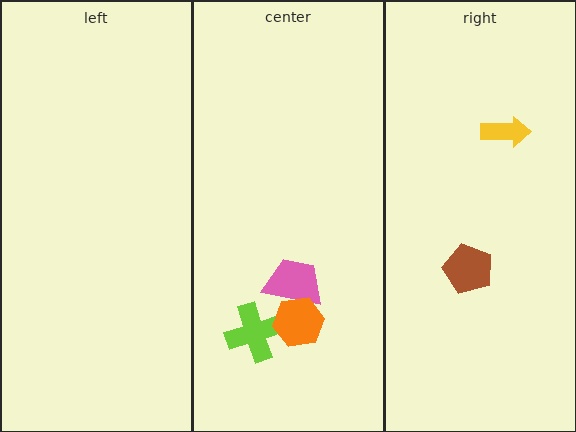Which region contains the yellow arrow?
The right region.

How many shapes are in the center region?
3.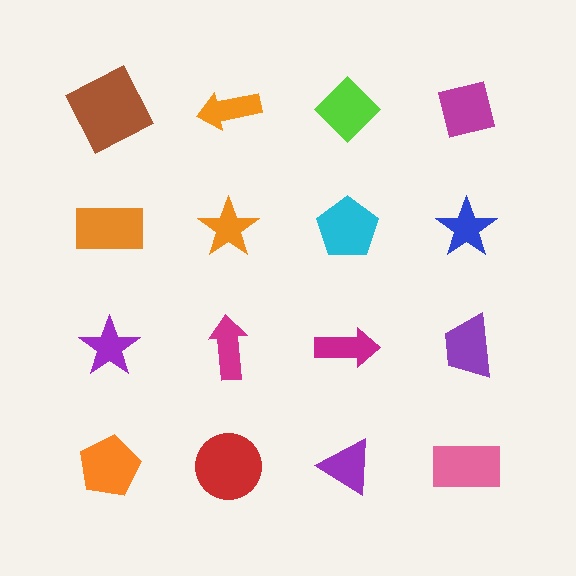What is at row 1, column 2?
An orange arrow.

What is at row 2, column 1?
An orange rectangle.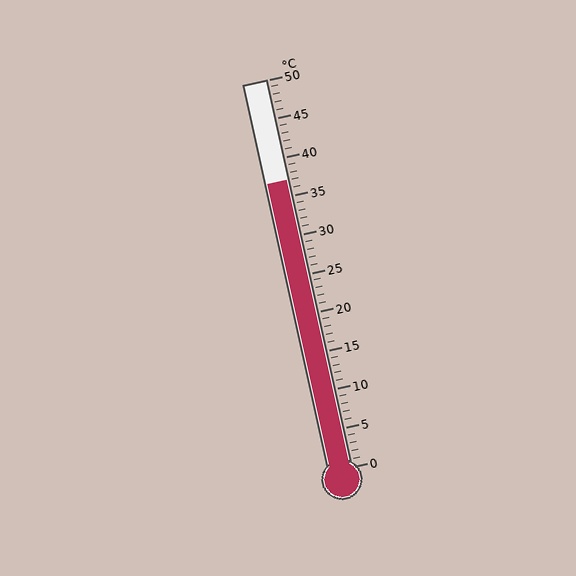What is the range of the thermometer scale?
The thermometer scale ranges from 0°C to 50°C.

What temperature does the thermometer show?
The thermometer shows approximately 37°C.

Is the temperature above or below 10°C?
The temperature is above 10°C.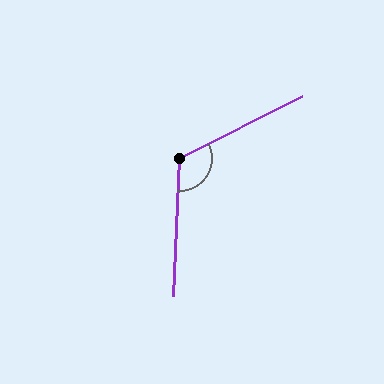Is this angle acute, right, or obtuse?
It is obtuse.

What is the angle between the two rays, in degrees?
Approximately 119 degrees.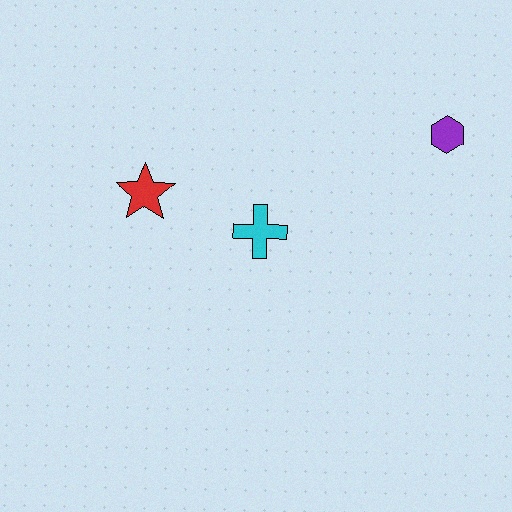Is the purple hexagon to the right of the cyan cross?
Yes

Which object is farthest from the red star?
The purple hexagon is farthest from the red star.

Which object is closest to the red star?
The cyan cross is closest to the red star.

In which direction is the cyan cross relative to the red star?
The cyan cross is to the right of the red star.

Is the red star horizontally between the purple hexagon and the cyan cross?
No